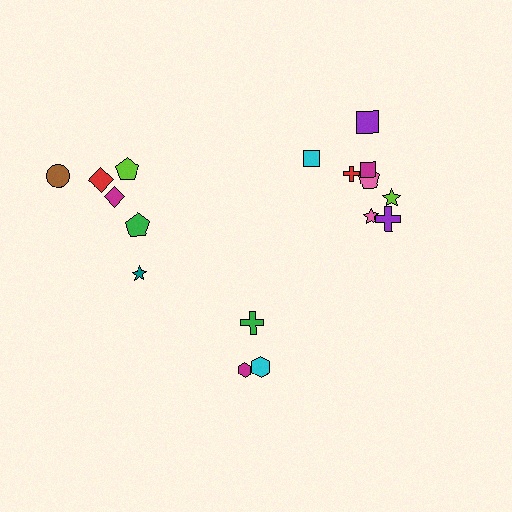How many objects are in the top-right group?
There are 8 objects.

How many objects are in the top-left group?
There are 6 objects.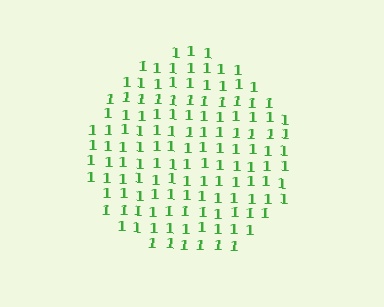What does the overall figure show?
The overall figure shows a circle.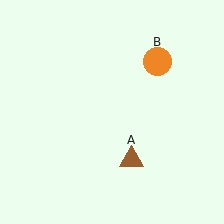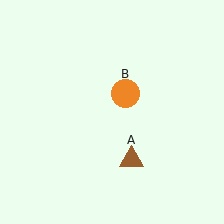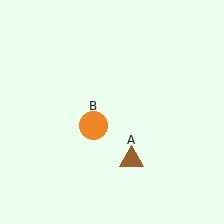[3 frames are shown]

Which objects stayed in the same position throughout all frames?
Brown triangle (object A) remained stationary.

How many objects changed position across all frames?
1 object changed position: orange circle (object B).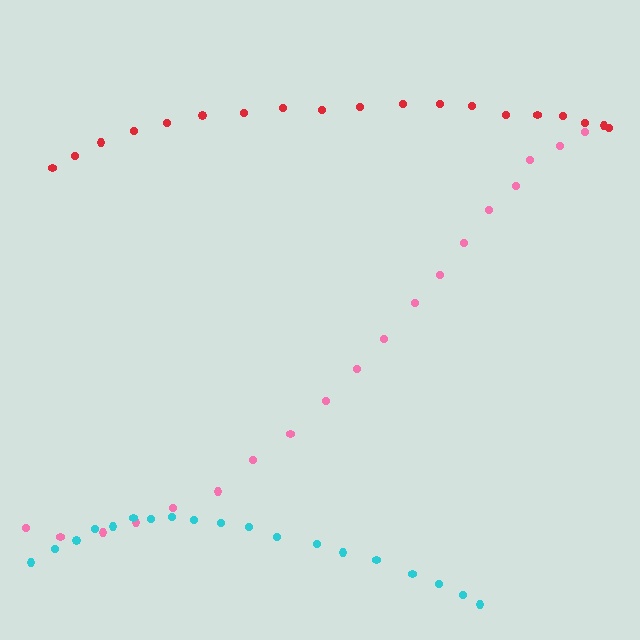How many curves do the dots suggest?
There are 3 distinct paths.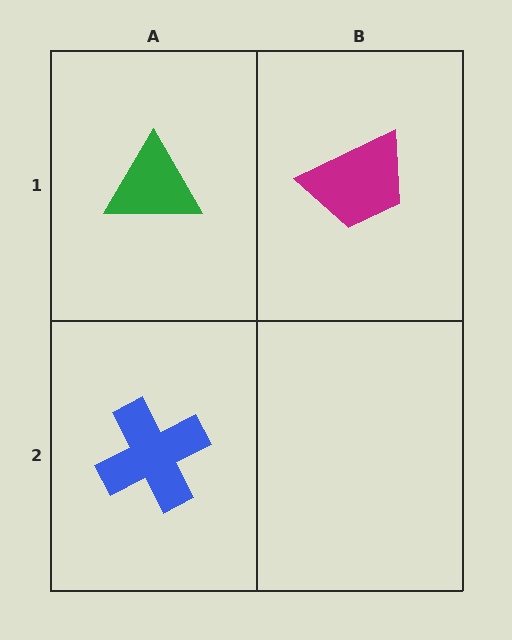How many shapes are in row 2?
1 shape.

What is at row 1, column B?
A magenta trapezoid.